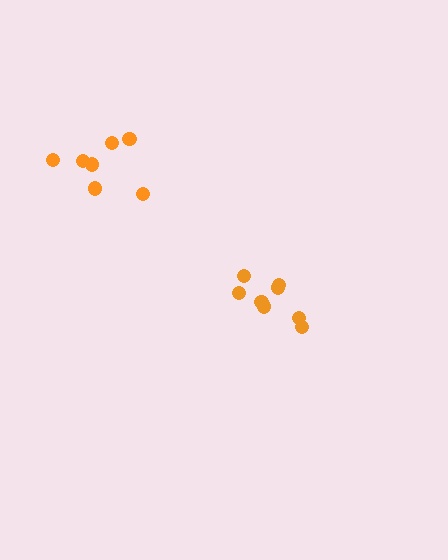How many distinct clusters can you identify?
There are 2 distinct clusters.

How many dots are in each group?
Group 1: 7 dots, Group 2: 8 dots (15 total).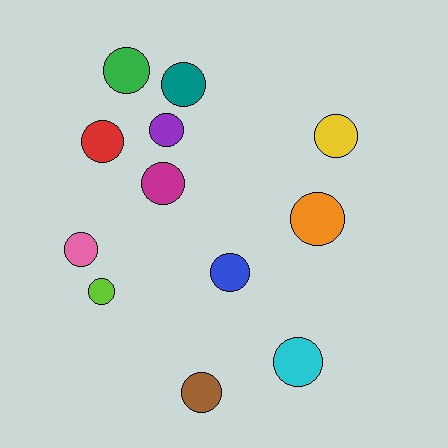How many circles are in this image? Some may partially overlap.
There are 12 circles.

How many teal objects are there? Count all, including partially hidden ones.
There is 1 teal object.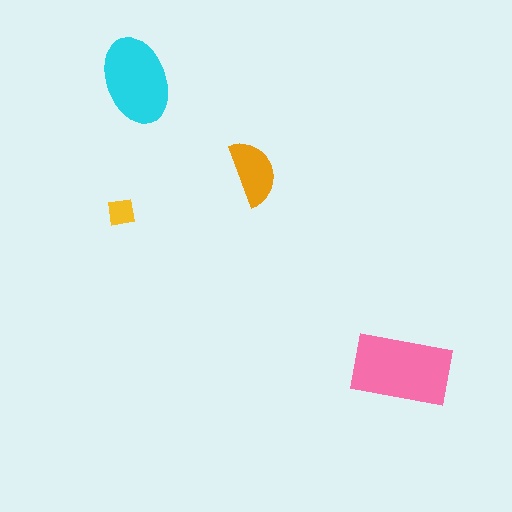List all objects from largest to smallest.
The pink rectangle, the cyan ellipse, the orange semicircle, the yellow square.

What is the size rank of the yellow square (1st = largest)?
4th.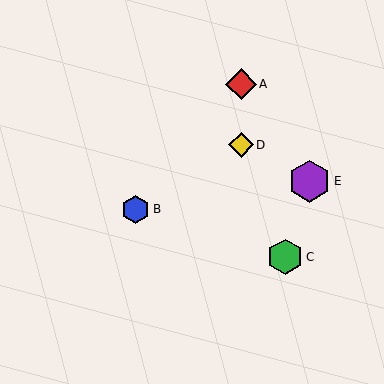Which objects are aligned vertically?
Objects A, D are aligned vertically.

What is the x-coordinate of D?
Object D is at x≈241.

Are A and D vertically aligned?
Yes, both are at x≈241.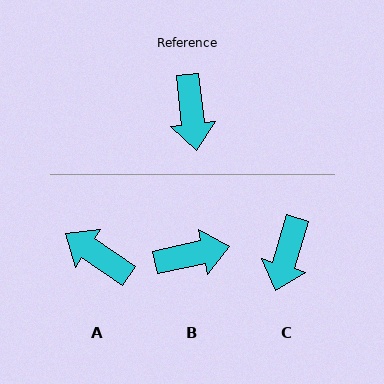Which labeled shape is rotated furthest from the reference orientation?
A, about 131 degrees away.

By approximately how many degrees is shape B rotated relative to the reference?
Approximately 95 degrees counter-clockwise.